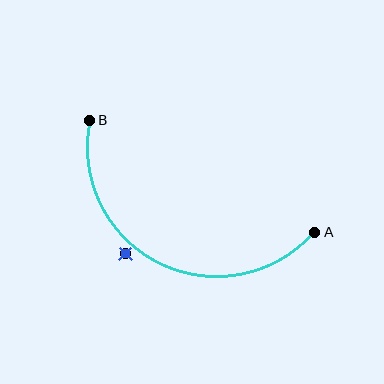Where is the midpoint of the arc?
The arc midpoint is the point on the curve farthest from the straight line joining A and B. It sits below that line.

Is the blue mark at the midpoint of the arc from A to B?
No — the blue mark does not lie on the arc at all. It sits slightly outside the curve.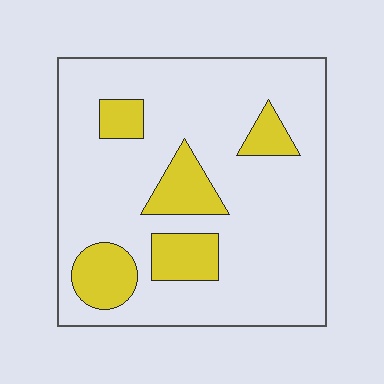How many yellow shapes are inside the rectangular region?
5.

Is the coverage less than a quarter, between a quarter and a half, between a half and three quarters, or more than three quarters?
Less than a quarter.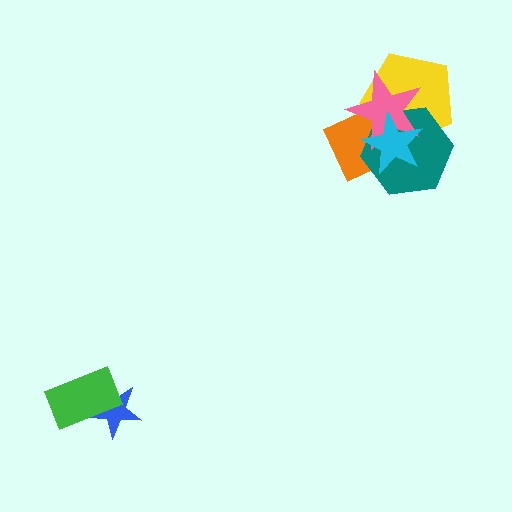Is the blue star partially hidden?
Yes, it is partially covered by another shape.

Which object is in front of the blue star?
The green rectangle is in front of the blue star.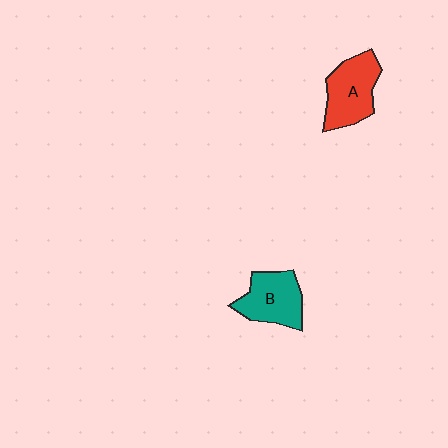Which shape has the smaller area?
Shape B (teal).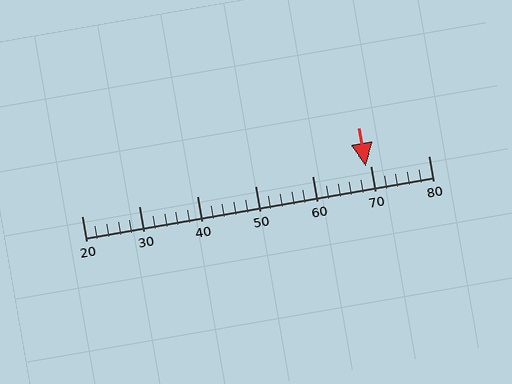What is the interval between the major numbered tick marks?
The major tick marks are spaced 10 units apart.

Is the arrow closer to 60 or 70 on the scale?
The arrow is closer to 70.